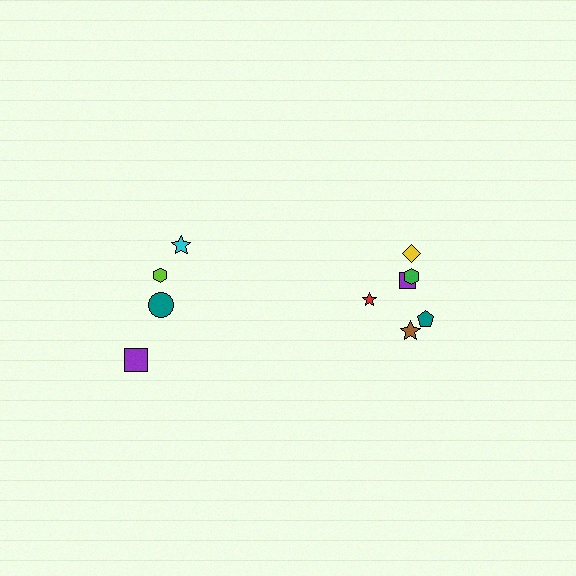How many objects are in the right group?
There are 6 objects.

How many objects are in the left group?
There are 4 objects.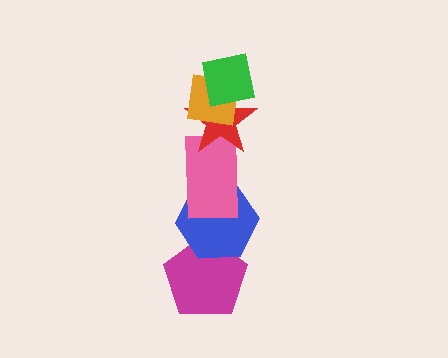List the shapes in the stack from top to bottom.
From top to bottom: the green square, the orange square, the red star, the pink rectangle, the blue hexagon, the magenta pentagon.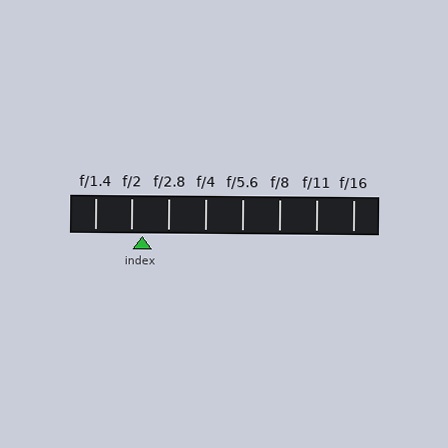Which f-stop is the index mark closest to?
The index mark is closest to f/2.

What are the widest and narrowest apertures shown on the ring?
The widest aperture shown is f/1.4 and the narrowest is f/16.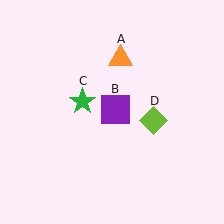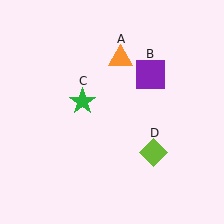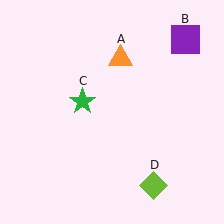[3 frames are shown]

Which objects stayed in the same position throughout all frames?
Orange triangle (object A) and green star (object C) remained stationary.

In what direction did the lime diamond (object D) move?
The lime diamond (object D) moved down.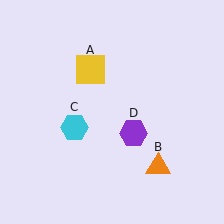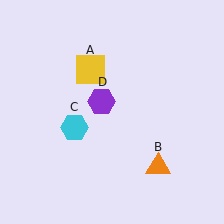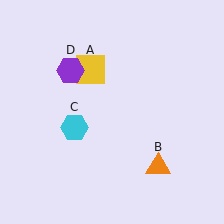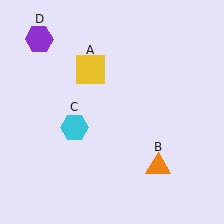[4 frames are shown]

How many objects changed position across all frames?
1 object changed position: purple hexagon (object D).